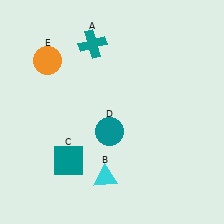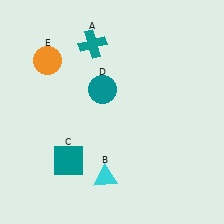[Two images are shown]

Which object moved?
The teal circle (D) moved up.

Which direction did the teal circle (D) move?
The teal circle (D) moved up.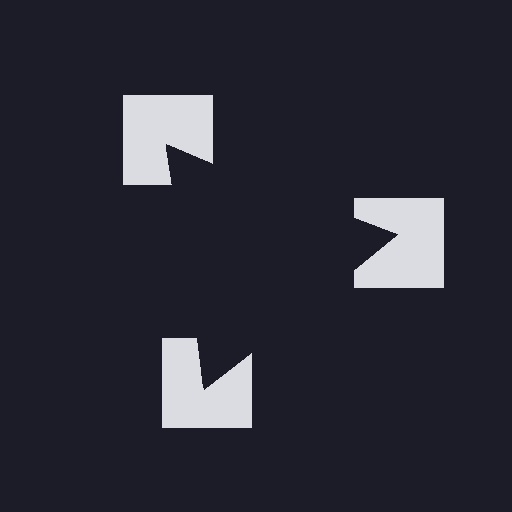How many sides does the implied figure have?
3 sides.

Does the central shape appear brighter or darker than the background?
It typically appears slightly darker than the background, even though no actual brightness change is drawn.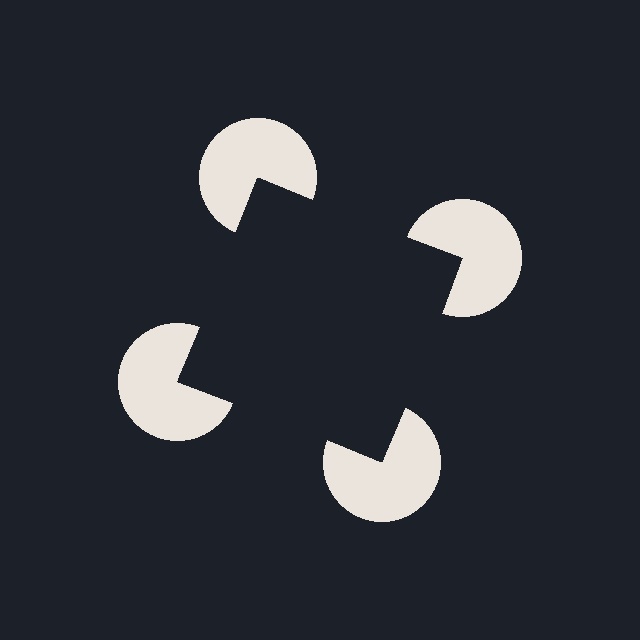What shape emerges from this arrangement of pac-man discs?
An illusory square — its edges are inferred from the aligned wedge cuts in the pac-man discs, not physically drawn.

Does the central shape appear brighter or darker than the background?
It typically appears slightly darker than the background, even though no actual brightness change is drawn.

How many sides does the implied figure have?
4 sides.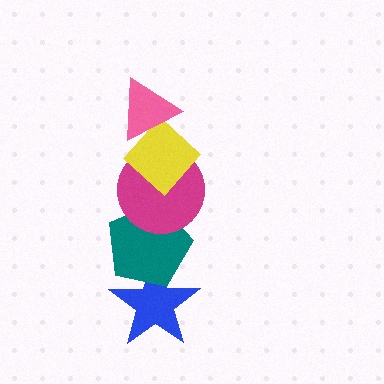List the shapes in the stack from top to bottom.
From top to bottom: the pink triangle, the yellow diamond, the magenta circle, the teal pentagon, the blue star.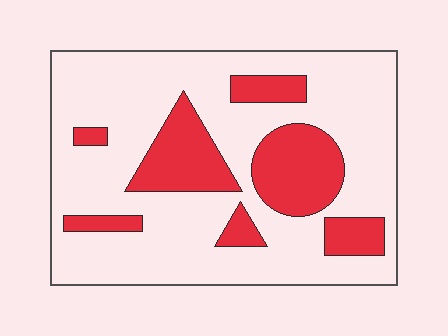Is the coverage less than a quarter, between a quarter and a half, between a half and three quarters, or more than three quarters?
Between a quarter and a half.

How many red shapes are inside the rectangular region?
7.